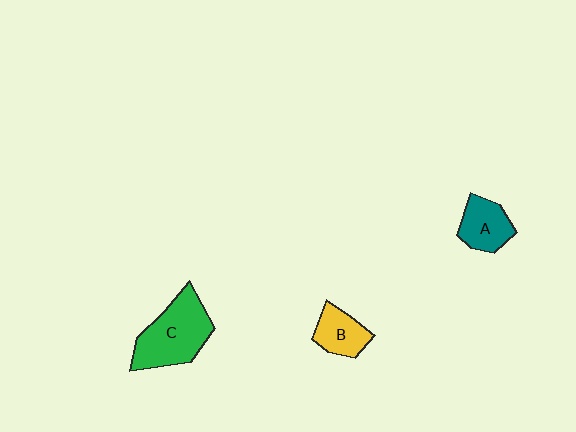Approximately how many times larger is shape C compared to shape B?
Approximately 2.0 times.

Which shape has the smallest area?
Shape B (yellow).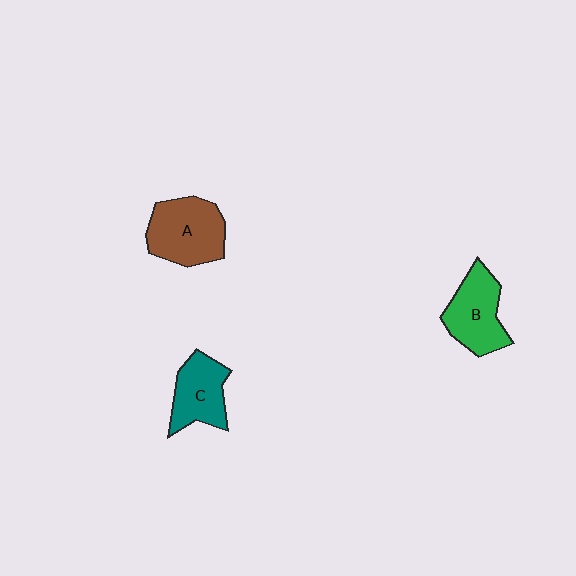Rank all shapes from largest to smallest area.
From largest to smallest: A (brown), B (green), C (teal).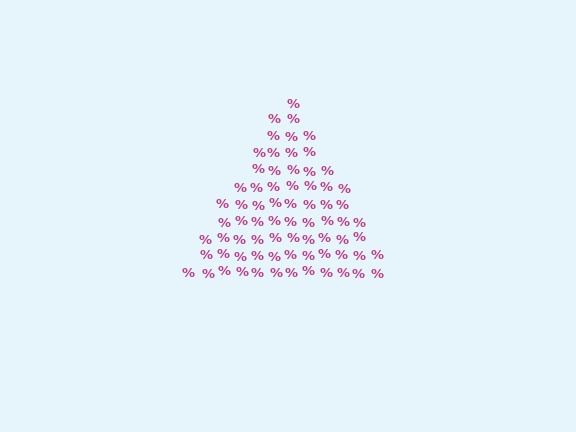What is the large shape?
The large shape is a triangle.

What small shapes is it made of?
It is made of small percent signs.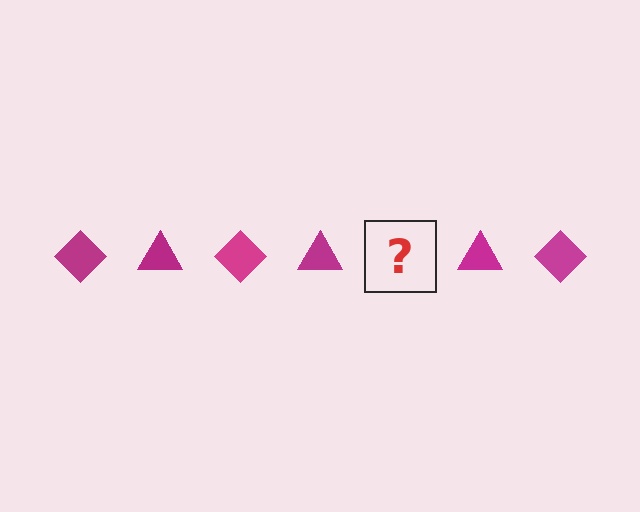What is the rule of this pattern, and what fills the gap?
The rule is that the pattern cycles through diamond, triangle shapes in magenta. The gap should be filled with a magenta diamond.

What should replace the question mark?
The question mark should be replaced with a magenta diamond.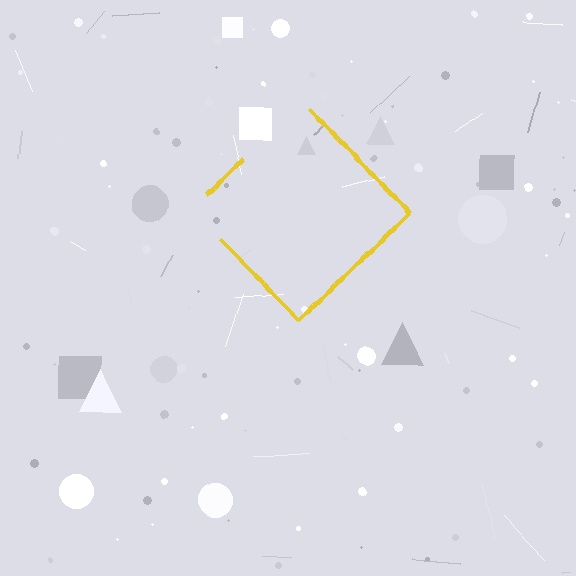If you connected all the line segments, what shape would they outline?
They would outline a diamond.